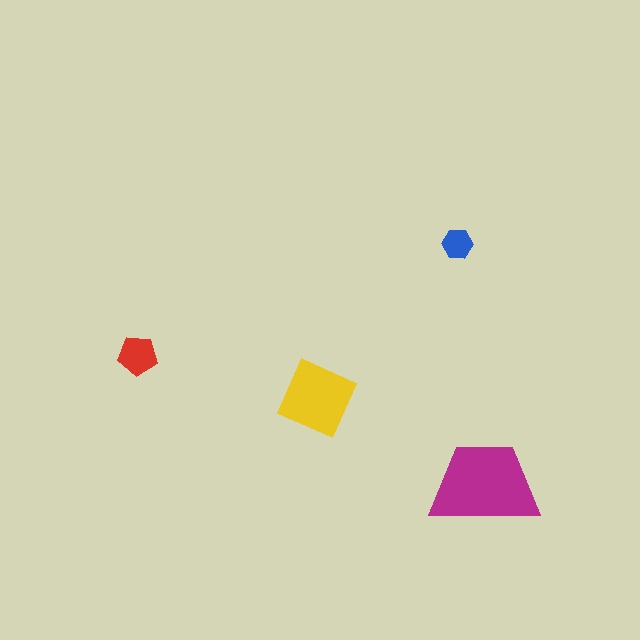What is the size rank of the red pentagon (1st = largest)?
3rd.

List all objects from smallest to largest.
The blue hexagon, the red pentagon, the yellow square, the magenta trapezoid.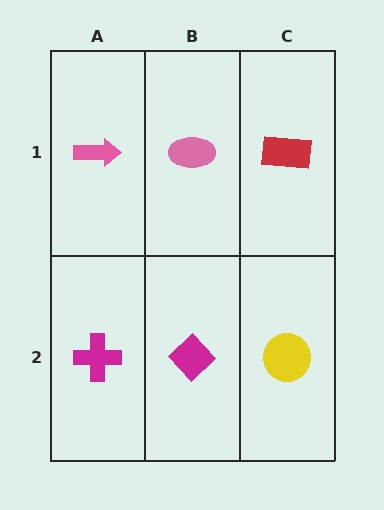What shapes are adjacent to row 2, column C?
A red rectangle (row 1, column C), a magenta diamond (row 2, column B).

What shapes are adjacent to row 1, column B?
A magenta diamond (row 2, column B), a pink arrow (row 1, column A), a red rectangle (row 1, column C).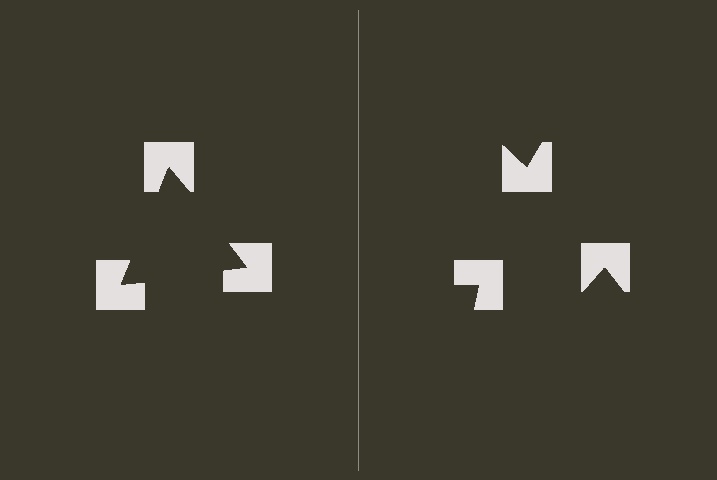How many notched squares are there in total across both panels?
6 — 3 on each side.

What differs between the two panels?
The notched squares are positioned identically on both sides; only the wedge orientations differ. On the left they align to a triangle; on the right they are misaligned.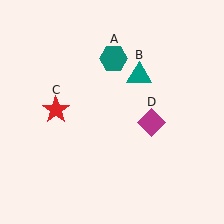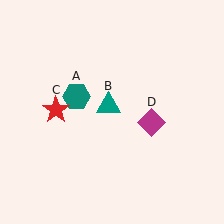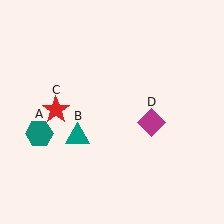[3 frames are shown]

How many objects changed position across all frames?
2 objects changed position: teal hexagon (object A), teal triangle (object B).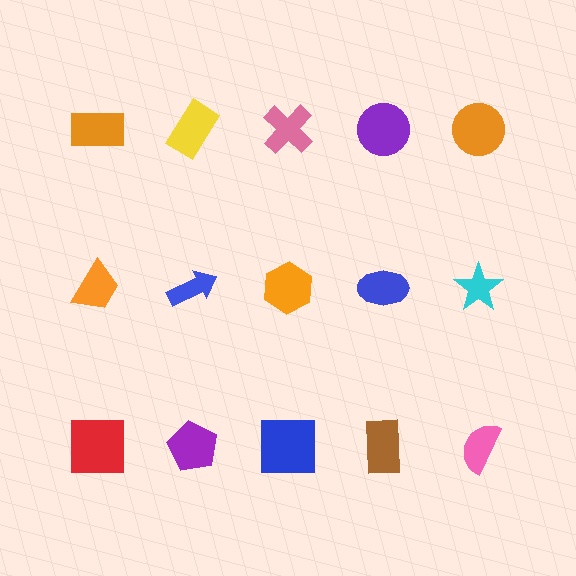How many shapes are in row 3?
5 shapes.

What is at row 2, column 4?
A blue ellipse.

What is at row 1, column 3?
A pink cross.